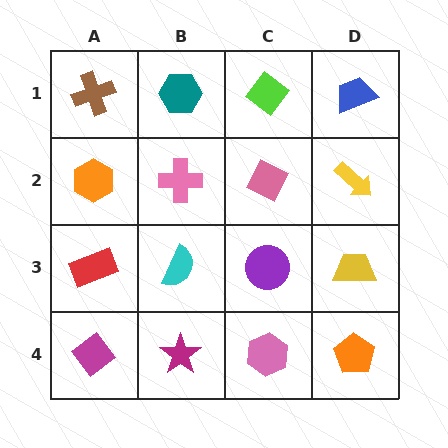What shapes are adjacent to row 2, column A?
A brown cross (row 1, column A), a red rectangle (row 3, column A), a pink cross (row 2, column B).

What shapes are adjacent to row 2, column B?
A teal hexagon (row 1, column B), a cyan semicircle (row 3, column B), an orange hexagon (row 2, column A), a pink diamond (row 2, column C).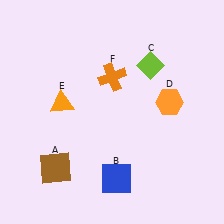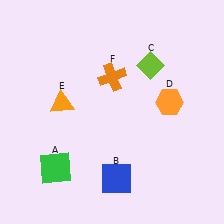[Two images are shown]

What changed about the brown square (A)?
In Image 1, A is brown. In Image 2, it changed to green.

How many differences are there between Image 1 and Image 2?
There is 1 difference between the two images.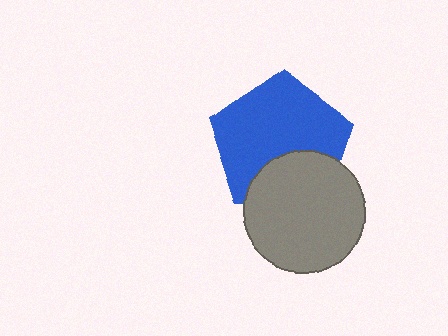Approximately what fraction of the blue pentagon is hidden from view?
Roughly 30% of the blue pentagon is hidden behind the gray circle.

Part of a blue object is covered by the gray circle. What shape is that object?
It is a pentagon.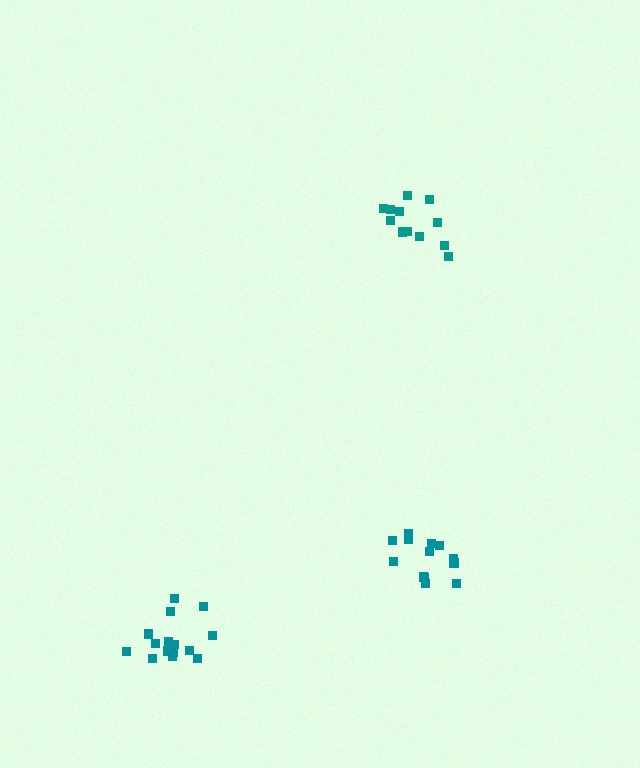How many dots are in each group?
Group 1: 15 dots, Group 2: 13 dots, Group 3: 12 dots (40 total).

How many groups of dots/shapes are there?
There are 3 groups.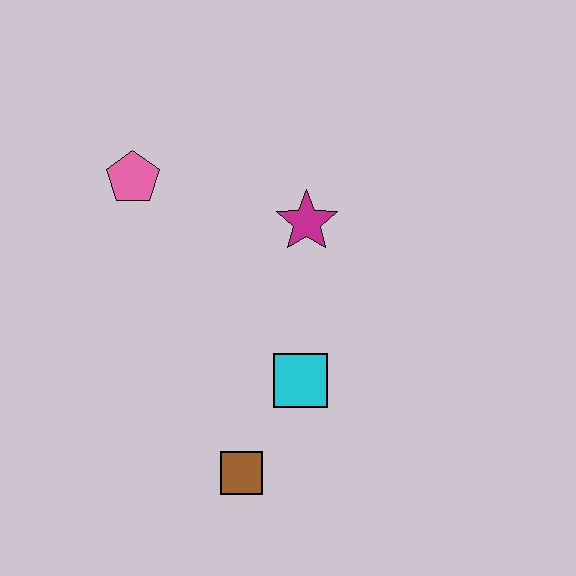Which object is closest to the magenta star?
The cyan square is closest to the magenta star.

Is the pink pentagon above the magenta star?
Yes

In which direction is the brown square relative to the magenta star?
The brown square is below the magenta star.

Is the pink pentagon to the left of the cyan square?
Yes